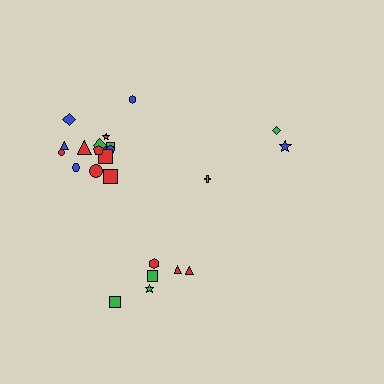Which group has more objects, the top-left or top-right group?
The top-left group.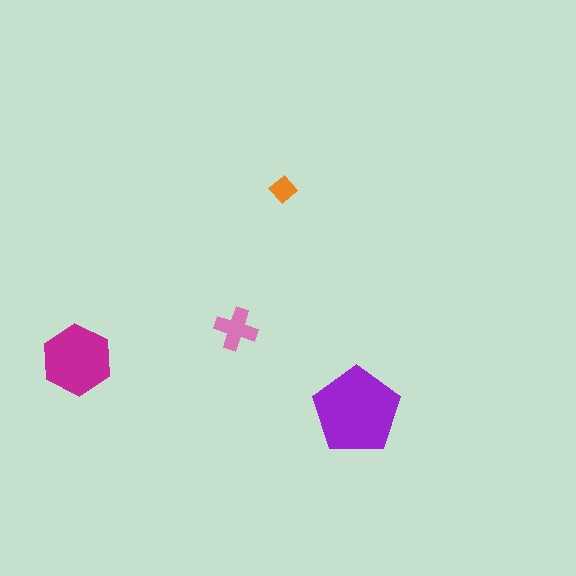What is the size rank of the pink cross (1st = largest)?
3rd.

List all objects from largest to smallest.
The purple pentagon, the magenta hexagon, the pink cross, the orange diamond.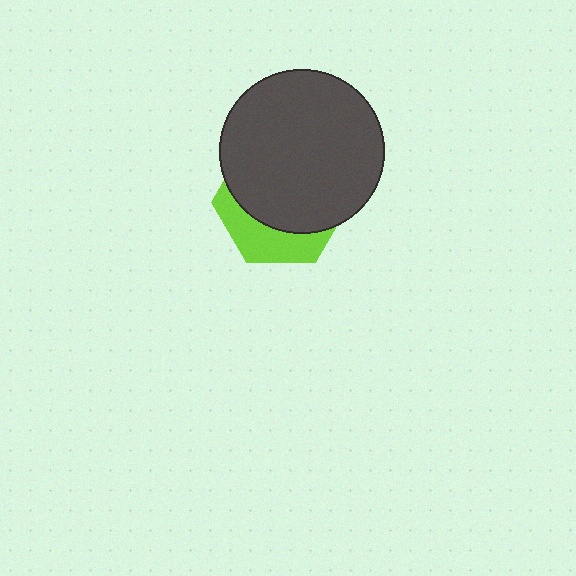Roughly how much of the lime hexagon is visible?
A small part of it is visible (roughly 32%).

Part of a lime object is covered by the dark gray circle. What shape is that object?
It is a hexagon.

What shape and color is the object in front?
The object in front is a dark gray circle.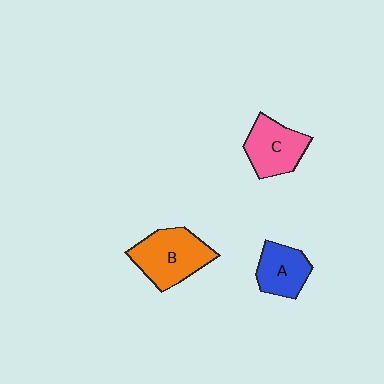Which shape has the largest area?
Shape B (orange).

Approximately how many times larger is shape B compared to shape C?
Approximately 1.3 times.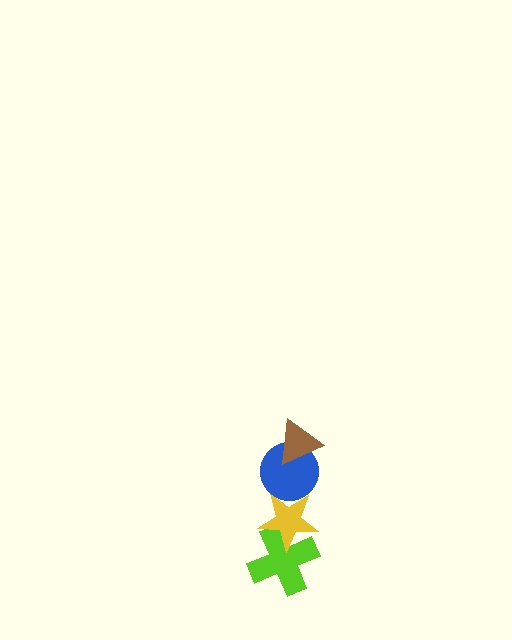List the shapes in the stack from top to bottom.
From top to bottom: the brown triangle, the blue circle, the yellow star, the lime cross.